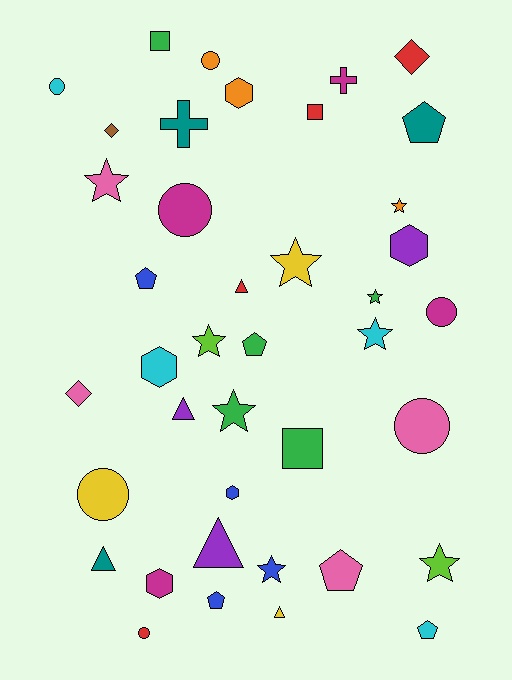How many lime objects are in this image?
There are 2 lime objects.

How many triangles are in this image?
There are 5 triangles.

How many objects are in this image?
There are 40 objects.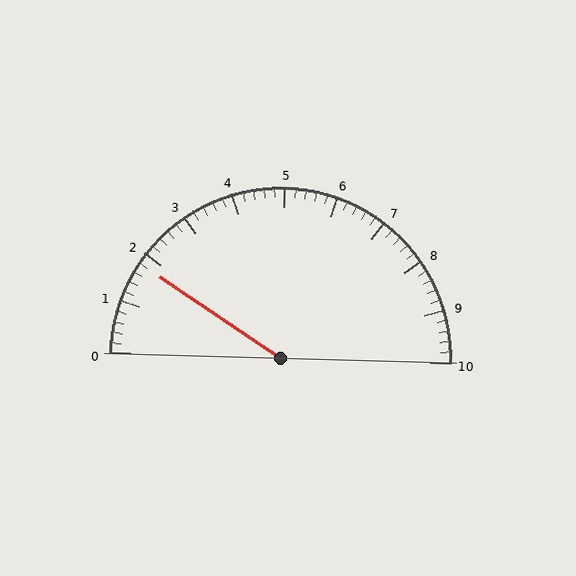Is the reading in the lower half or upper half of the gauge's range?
The reading is in the lower half of the range (0 to 10).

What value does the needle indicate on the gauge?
The needle indicates approximately 1.8.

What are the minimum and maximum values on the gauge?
The gauge ranges from 0 to 10.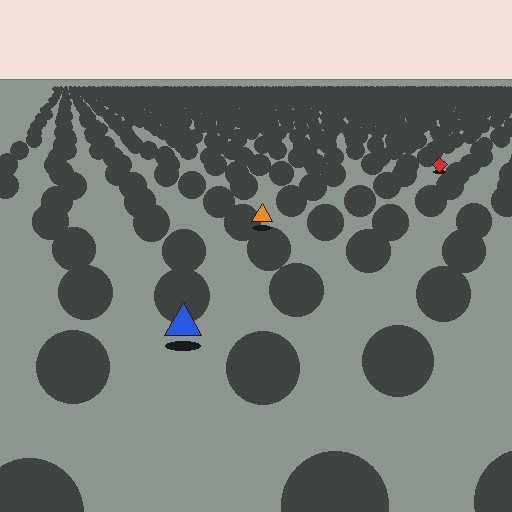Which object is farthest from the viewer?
The red diamond is farthest from the viewer. It appears smaller and the ground texture around it is denser.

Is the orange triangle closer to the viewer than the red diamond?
Yes. The orange triangle is closer — you can tell from the texture gradient: the ground texture is coarser near it.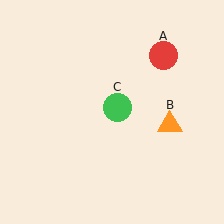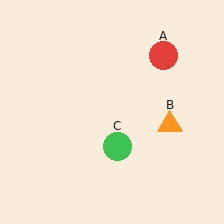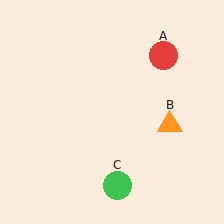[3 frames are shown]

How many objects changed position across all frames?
1 object changed position: green circle (object C).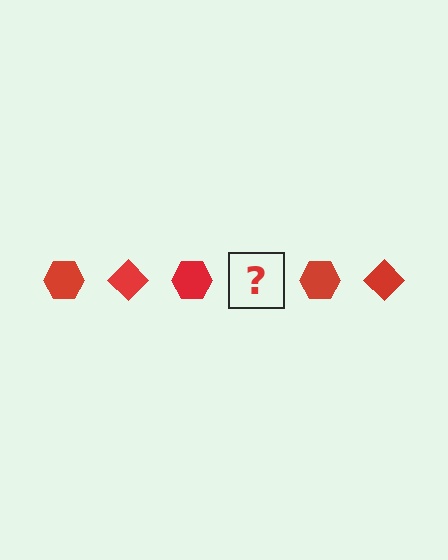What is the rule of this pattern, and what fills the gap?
The rule is that the pattern cycles through hexagon, diamond shapes in red. The gap should be filled with a red diamond.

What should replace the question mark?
The question mark should be replaced with a red diamond.